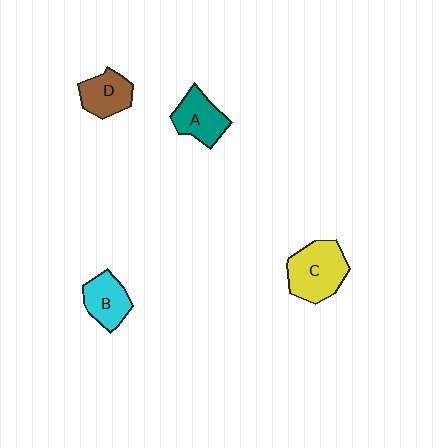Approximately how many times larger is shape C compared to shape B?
Approximately 1.5 times.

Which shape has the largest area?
Shape C (yellow).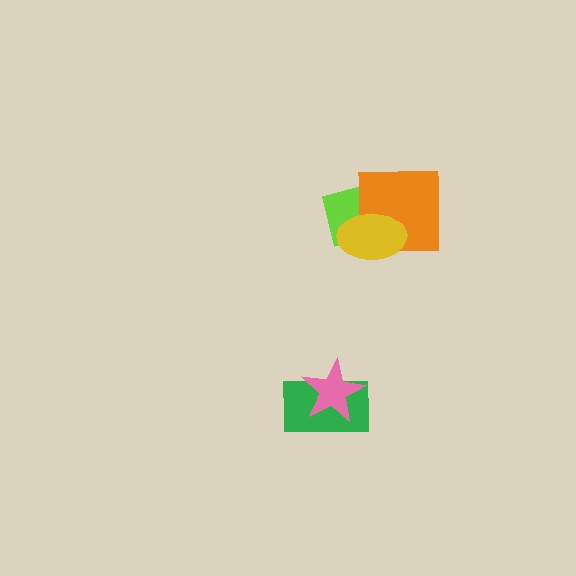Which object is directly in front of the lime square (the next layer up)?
The orange square is directly in front of the lime square.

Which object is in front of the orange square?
The yellow ellipse is in front of the orange square.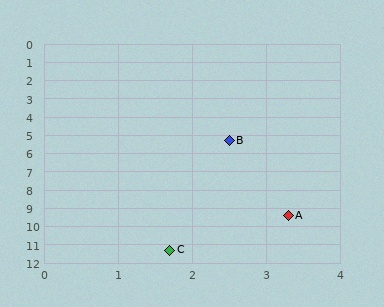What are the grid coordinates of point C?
Point C is at approximately (1.7, 11.3).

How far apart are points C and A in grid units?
Points C and A are about 2.5 grid units apart.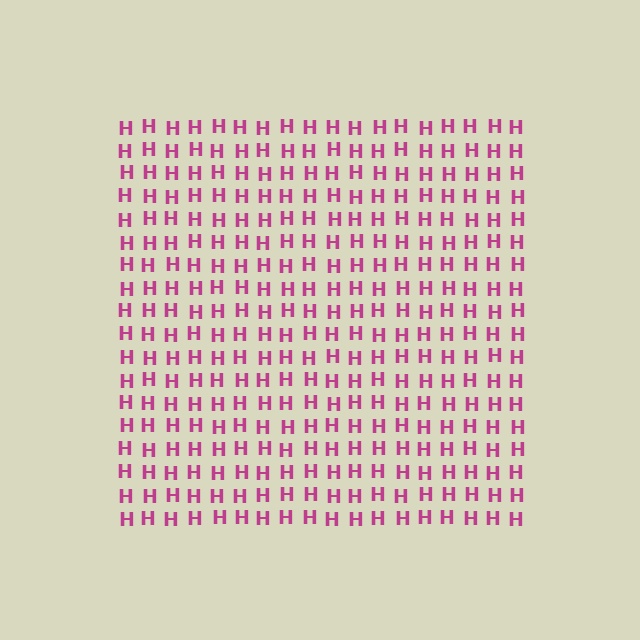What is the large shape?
The large shape is a square.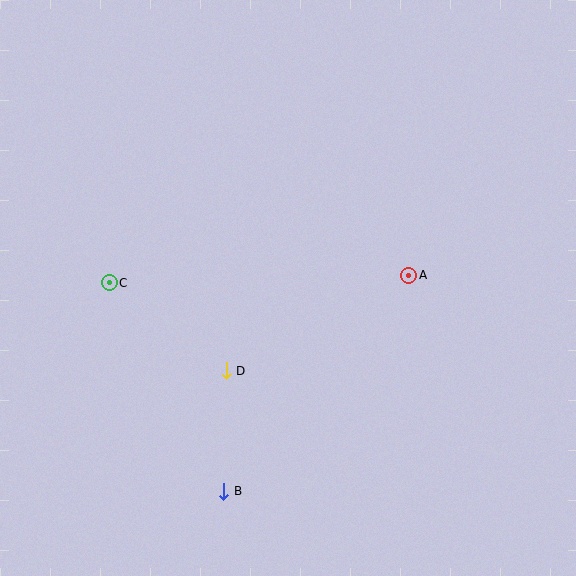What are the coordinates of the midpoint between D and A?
The midpoint between D and A is at (318, 323).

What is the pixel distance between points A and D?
The distance between A and D is 206 pixels.